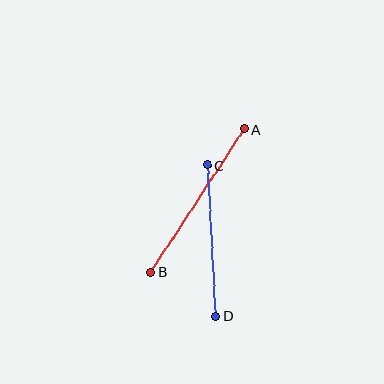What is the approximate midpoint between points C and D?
The midpoint is at approximately (211, 240) pixels.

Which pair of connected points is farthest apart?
Points A and B are farthest apart.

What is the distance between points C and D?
The distance is approximately 151 pixels.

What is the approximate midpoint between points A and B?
The midpoint is at approximately (197, 201) pixels.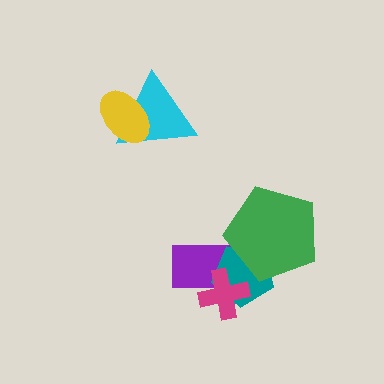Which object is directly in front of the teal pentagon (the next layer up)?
The magenta cross is directly in front of the teal pentagon.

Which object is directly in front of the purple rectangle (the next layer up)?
The teal pentagon is directly in front of the purple rectangle.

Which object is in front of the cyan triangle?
The yellow ellipse is in front of the cyan triangle.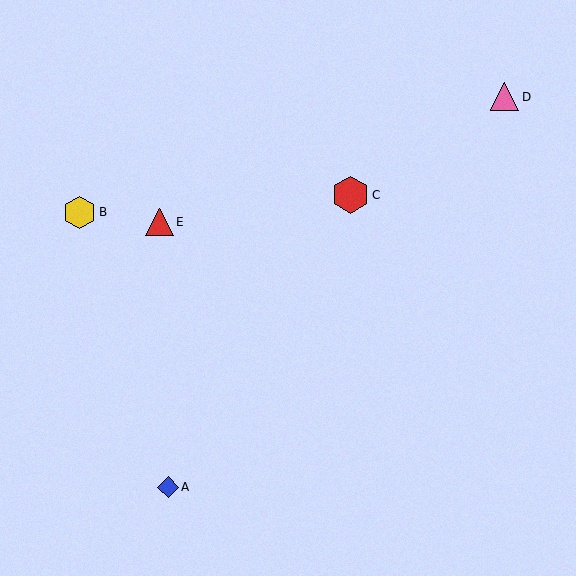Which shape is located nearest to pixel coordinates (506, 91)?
The pink triangle (labeled D) at (504, 97) is nearest to that location.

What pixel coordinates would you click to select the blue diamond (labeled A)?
Click at (168, 487) to select the blue diamond A.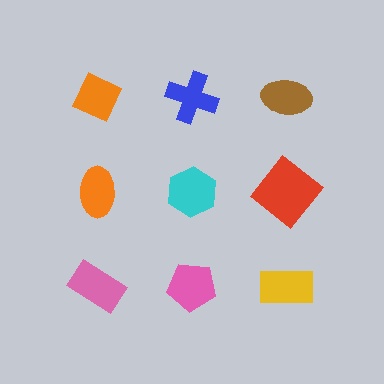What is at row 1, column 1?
An orange diamond.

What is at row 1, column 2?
A blue cross.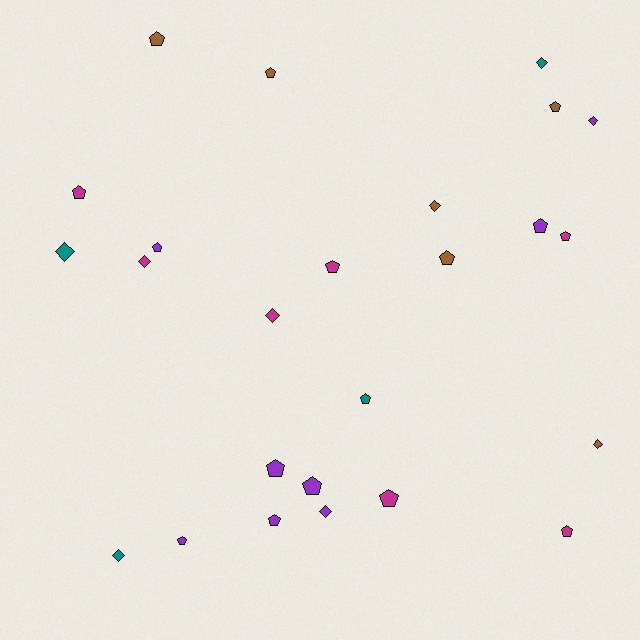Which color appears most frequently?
Purple, with 8 objects.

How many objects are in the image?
There are 25 objects.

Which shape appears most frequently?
Pentagon, with 16 objects.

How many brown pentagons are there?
There are 4 brown pentagons.